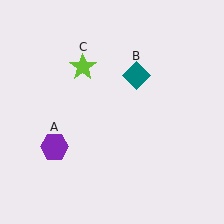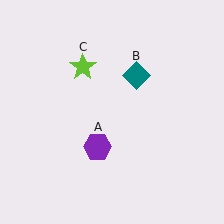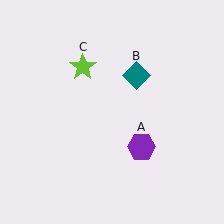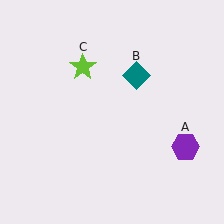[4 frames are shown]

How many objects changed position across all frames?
1 object changed position: purple hexagon (object A).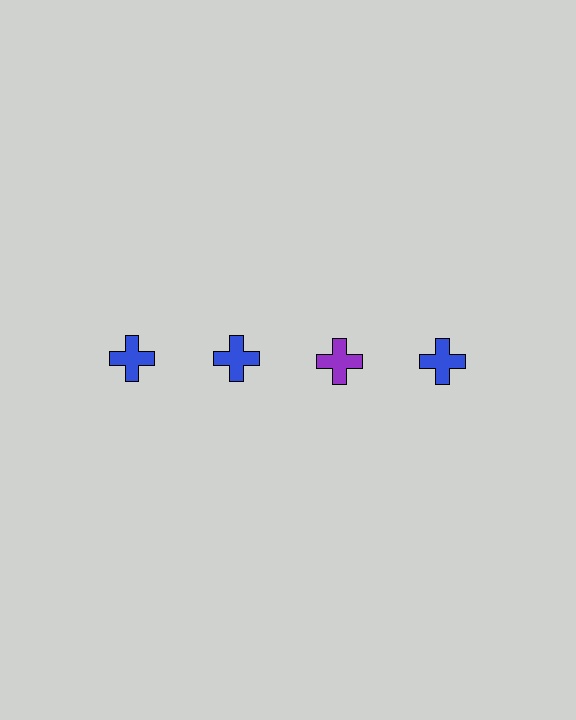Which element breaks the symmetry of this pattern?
The purple cross in the top row, center column breaks the symmetry. All other shapes are blue crosses.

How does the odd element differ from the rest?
It has a different color: purple instead of blue.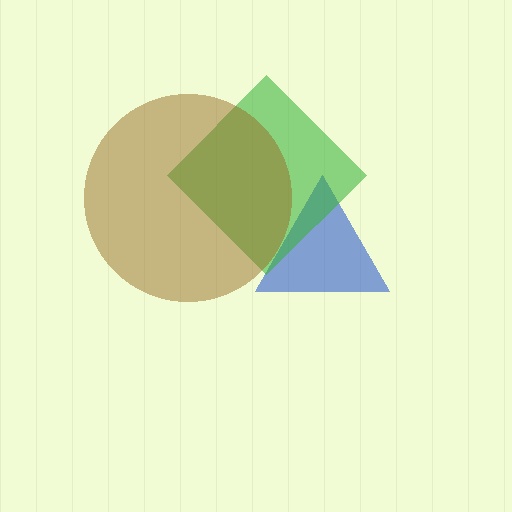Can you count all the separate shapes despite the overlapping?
Yes, there are 3 separate shapes.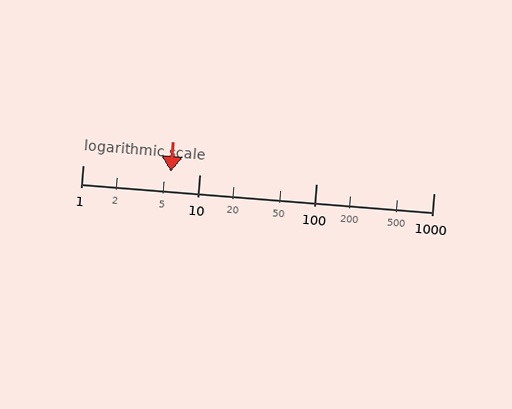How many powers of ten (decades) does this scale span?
The scale spans 3 decades, from 1 to 1000.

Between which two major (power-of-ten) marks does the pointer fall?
The pointer is between 1 and 10.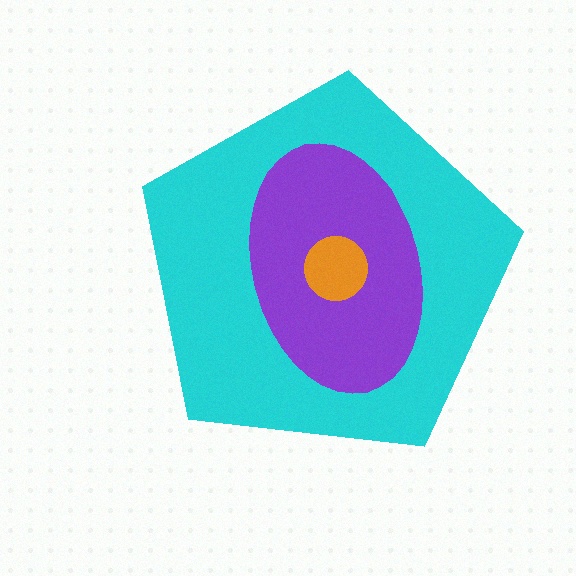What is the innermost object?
The orange circle.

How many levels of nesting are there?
3.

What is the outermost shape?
The cyan pentagon.